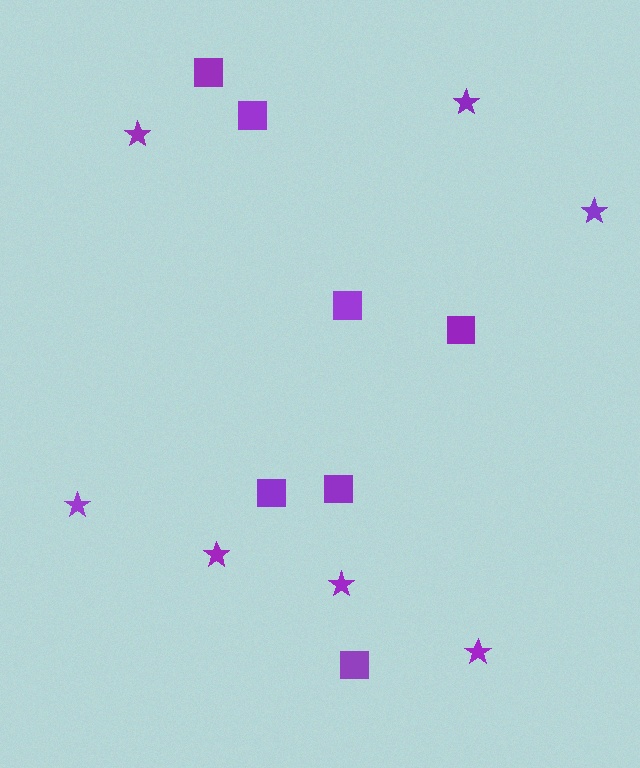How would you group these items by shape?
There are 2 groups: one group of stars (7) and one group of squares (7).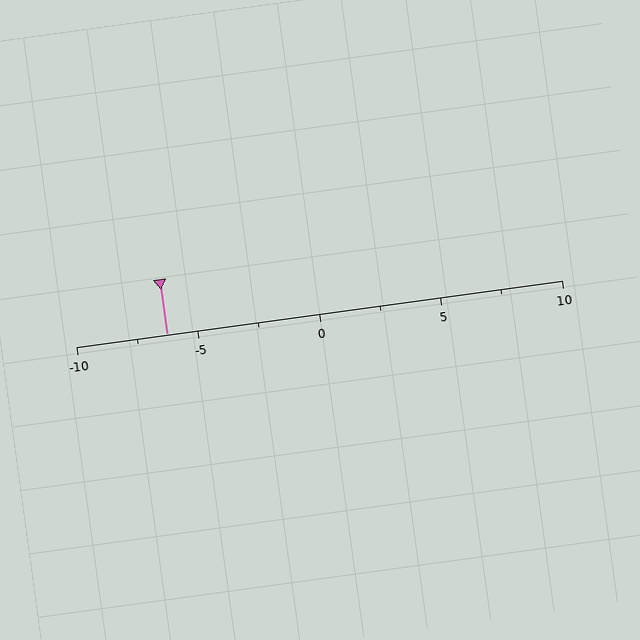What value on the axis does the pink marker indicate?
The marker indicates approximately -6.2.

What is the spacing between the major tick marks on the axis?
The major ticks are spaced 5 apart.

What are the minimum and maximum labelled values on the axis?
The axis runs from -10 to 10.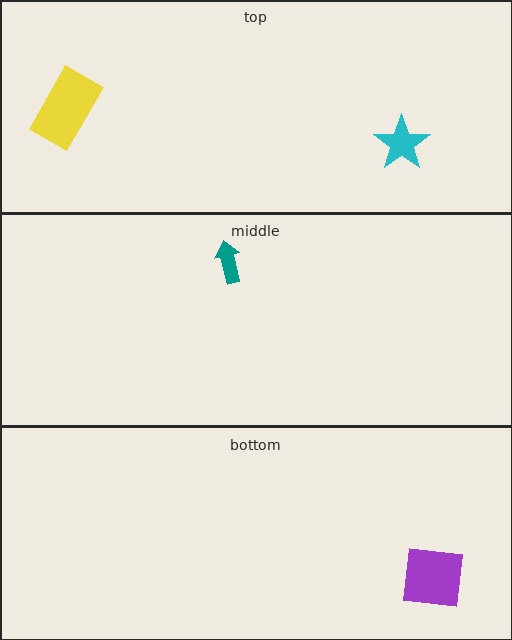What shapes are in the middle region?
The teal arrow.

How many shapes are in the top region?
2.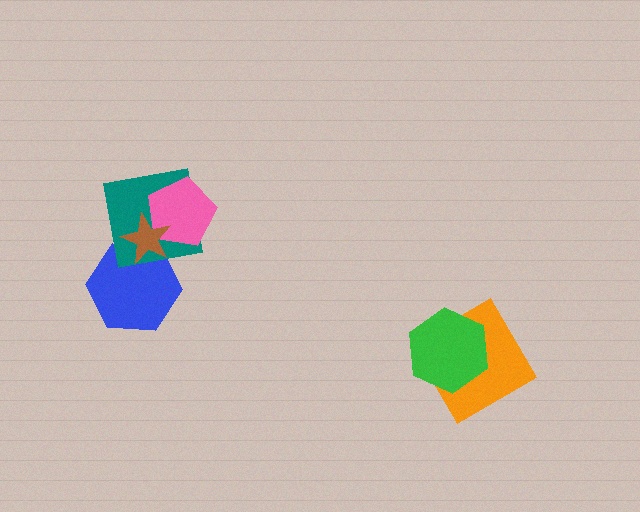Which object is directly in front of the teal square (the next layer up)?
The pink pentagon is directly in front of the teal square.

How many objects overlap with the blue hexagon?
2 objects overlap with the blue hexagon.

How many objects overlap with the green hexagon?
1 object overlaps with the green hexagon.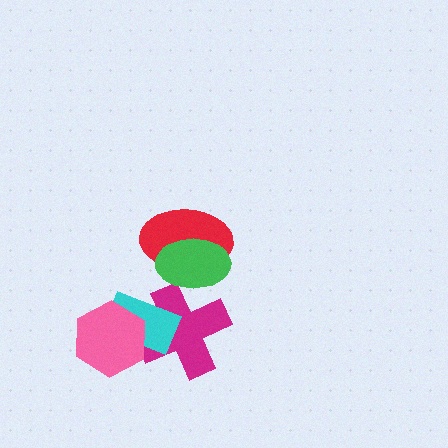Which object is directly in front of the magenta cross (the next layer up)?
The cyan rectangle is directly in front of the magenta cross.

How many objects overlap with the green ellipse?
2 objects overlap with the green ellipse.